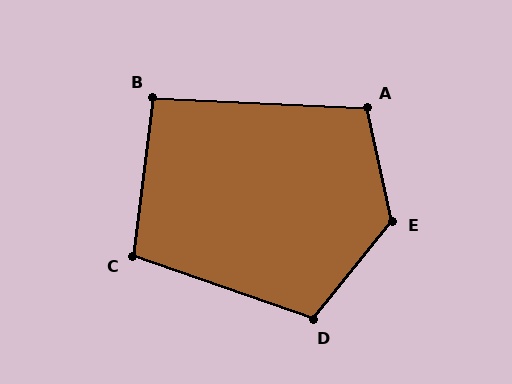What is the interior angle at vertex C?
Approximately 102 degrees (obtuse).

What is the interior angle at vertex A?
Approximately 105 degrees (obtuse).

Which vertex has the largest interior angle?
E, at approximately 129 degrees.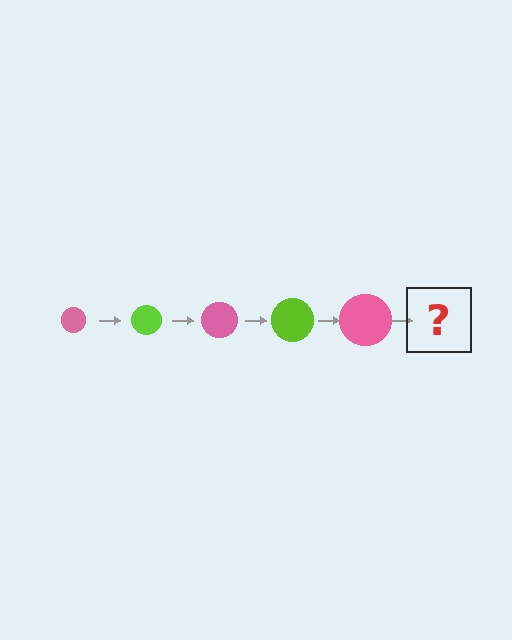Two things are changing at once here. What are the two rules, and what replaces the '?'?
The two rules are that the circle grows larger each step and the color cycles through pink and lime. The '?' should be a lime circle, larger than the previous one.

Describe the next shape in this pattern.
It should be a lime circle, larger than the previous one.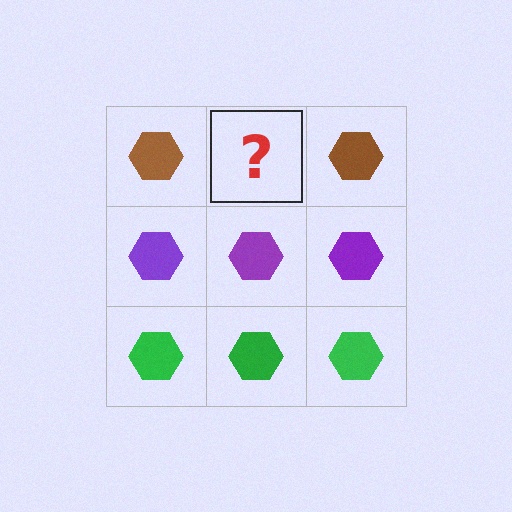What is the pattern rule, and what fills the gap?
The rule is that each row has a consistent color. The gap should be filled with a brown hexagon.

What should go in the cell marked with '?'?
The missing cell should contain a brown hexagon.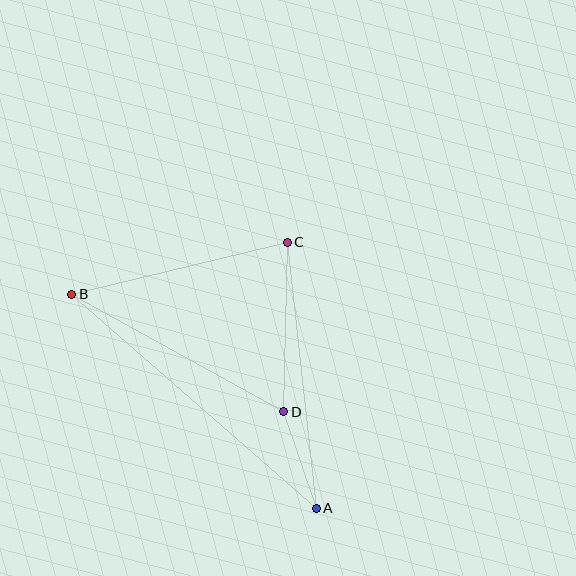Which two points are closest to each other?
Points A and D are closest to each other.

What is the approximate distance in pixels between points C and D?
The distance between C and D is approximately 169 pixels.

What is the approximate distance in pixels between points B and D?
The distance between B and D is approximately 243 pixels.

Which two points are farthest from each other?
Points A and B are farthest from each other.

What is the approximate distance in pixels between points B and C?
The distance between B and C is approximately 222 pixels.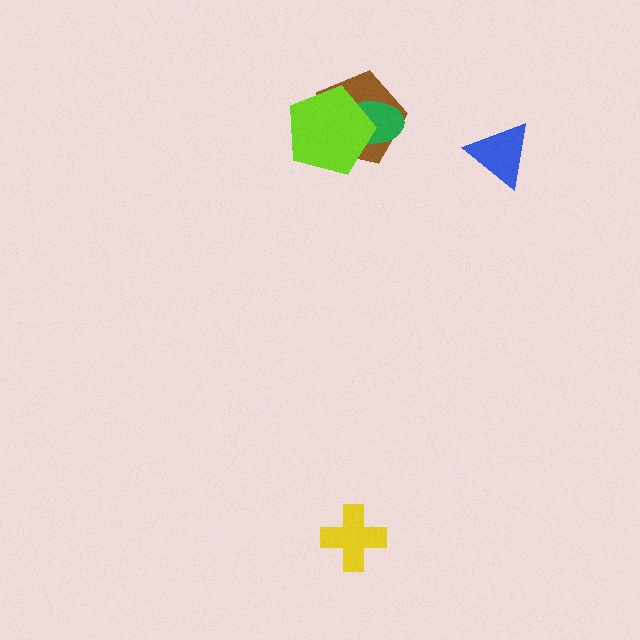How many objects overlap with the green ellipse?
2 objects overlap with the green ellipse.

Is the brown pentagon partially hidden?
Yes, it is partially covered by another shape.